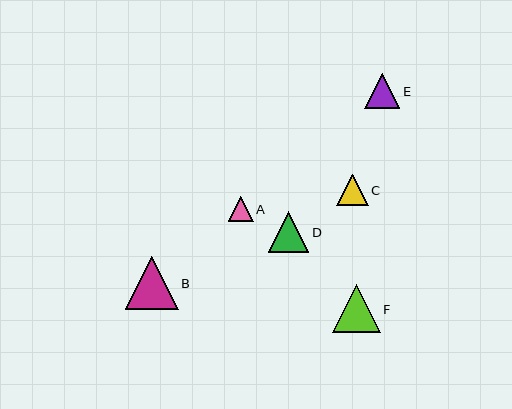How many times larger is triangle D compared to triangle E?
Triangle D is approximately 1.2 times the size of triangle E.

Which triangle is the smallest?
Triangle A is the smallest with a size of approximately 24 pixels.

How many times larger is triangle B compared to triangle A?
Triangle B is approximately 2.2 times the size of triangle A.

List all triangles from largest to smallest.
From largest to smallest: B, F, D, E, C, A.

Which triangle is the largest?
Triangle B is the largest with a size of approximately 53 pixels.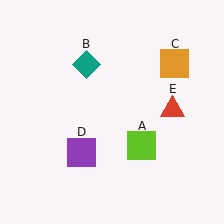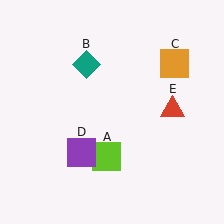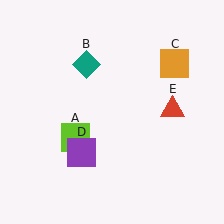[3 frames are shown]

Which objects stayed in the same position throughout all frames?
Teal diamond (object B) and orange square (object C) and purple square (object D) and red triangle (object E) remained stationary.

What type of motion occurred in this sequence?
The lime square (object A) rotated clockwise around the center of the scene.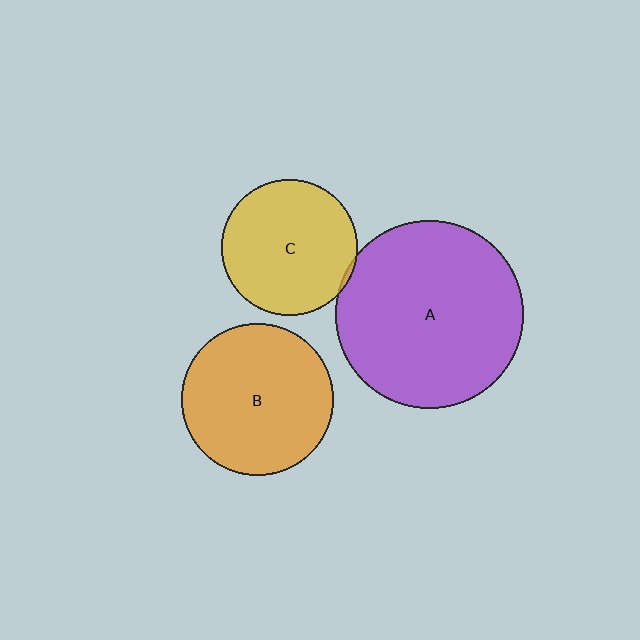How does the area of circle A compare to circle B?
Approximately 1.5 times.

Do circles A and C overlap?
Yes.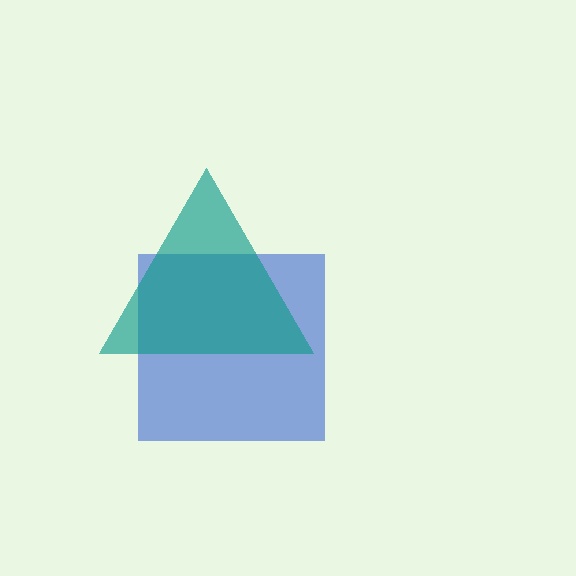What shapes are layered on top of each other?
The layered shapes are: a blue square, a teal triangle.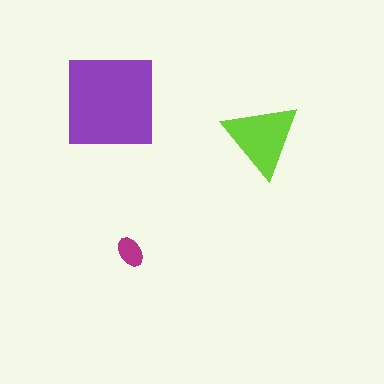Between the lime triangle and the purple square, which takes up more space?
The purple square.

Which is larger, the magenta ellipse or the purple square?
The purple square.